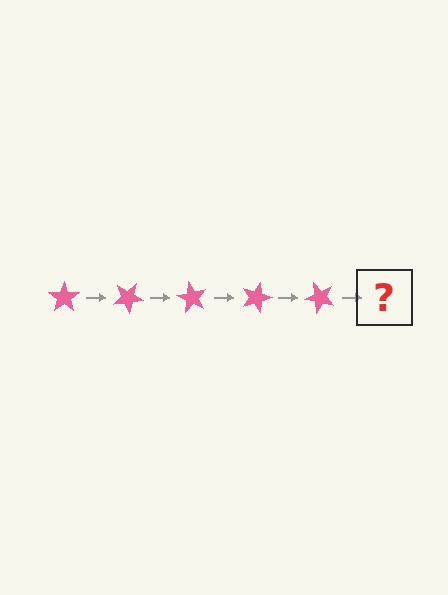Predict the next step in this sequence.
The next step is a pink star rotated 150 degrees.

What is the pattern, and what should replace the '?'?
The pattern is that the star rotates 30 degrees each step. The '?' should be a pink star rotated 150 degrees.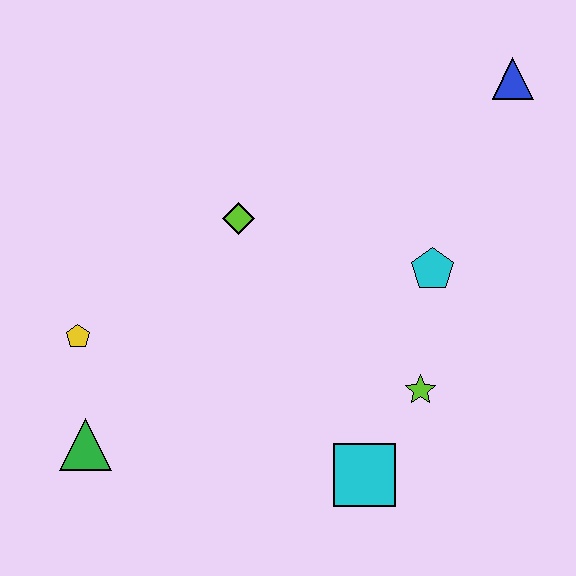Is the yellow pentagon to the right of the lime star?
No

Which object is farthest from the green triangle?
The blue triangle is farthest from the green triangle.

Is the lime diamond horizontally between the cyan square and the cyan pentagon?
No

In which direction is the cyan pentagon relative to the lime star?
The cyan pentagon is above the lime star.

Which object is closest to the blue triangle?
The cyan pentagon is closest to the blue triangle.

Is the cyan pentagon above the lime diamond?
No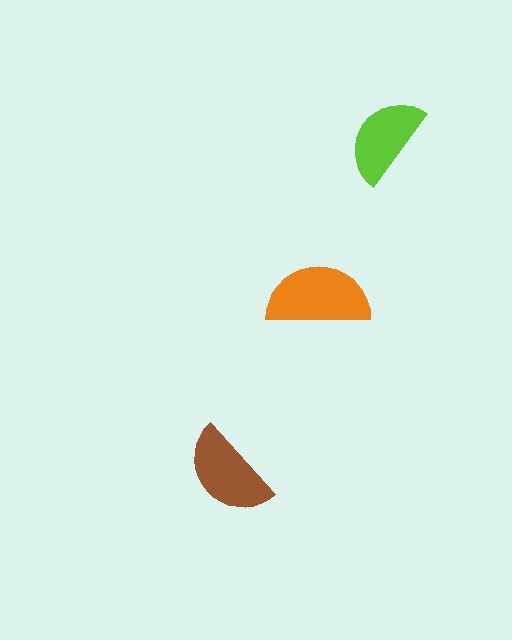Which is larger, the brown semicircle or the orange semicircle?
The orange one.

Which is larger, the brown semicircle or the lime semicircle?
The brown one.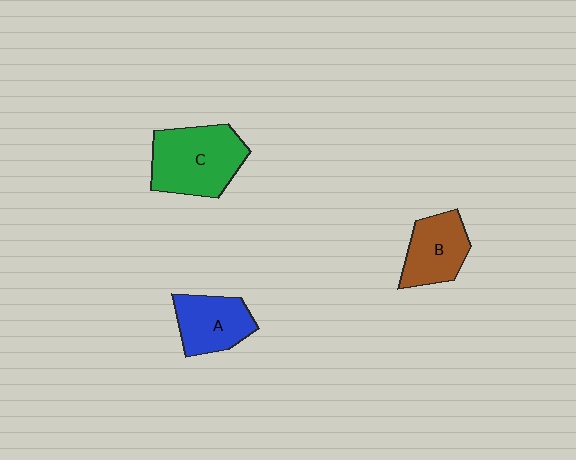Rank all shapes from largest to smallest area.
From largest to smallest: C (green), A (blue), B (brown).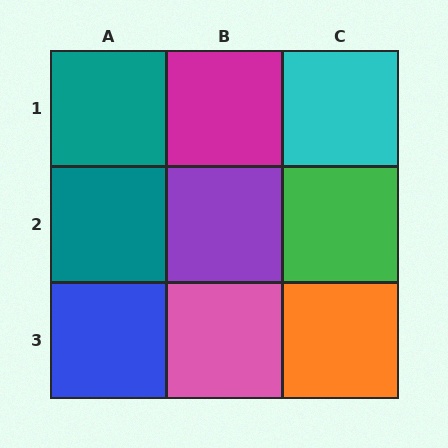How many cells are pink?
1 cell is pink.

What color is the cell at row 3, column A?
Blue.